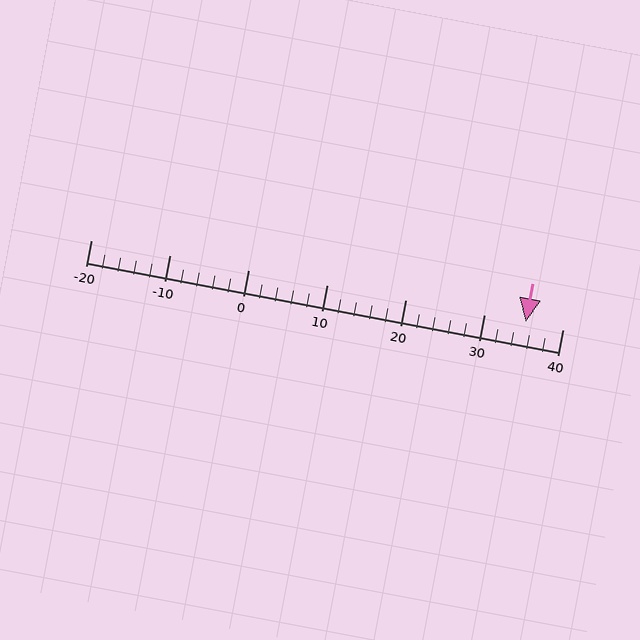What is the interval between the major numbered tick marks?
The major tick marks are spaced 10 units apart.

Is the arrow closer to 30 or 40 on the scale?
The arrow is closer to 40.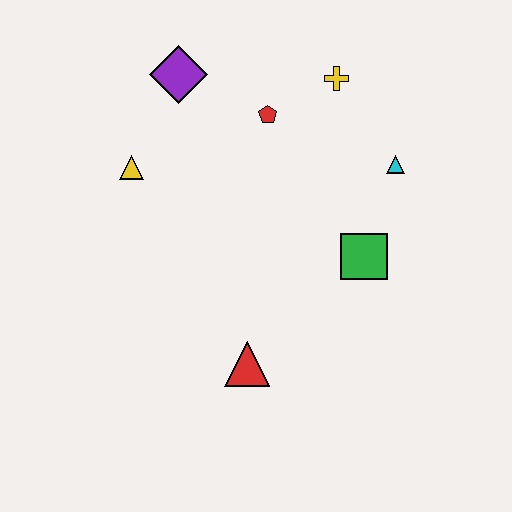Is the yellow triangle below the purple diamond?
Yes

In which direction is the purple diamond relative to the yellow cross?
The purple diamond is to the left of the yellow cross.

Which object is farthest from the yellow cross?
The red triangle is farthest from the yellow cross.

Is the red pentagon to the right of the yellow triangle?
Yes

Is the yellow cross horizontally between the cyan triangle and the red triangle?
Yes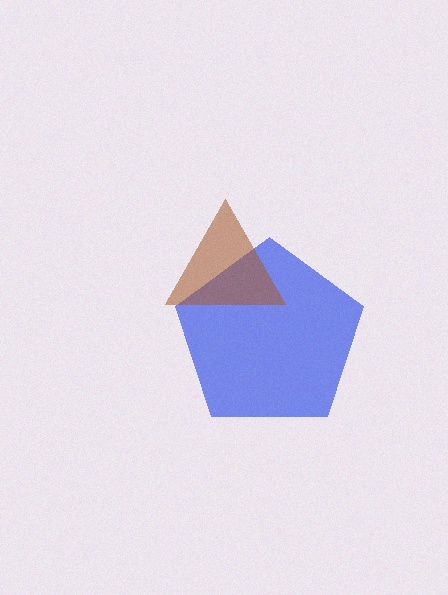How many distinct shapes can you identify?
There are 2 distinct shapes: a blue pentagon, a brown triangle.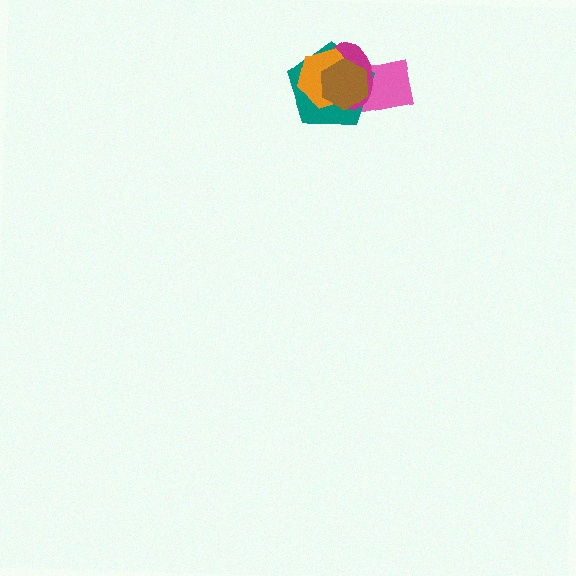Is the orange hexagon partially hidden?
Yes, it is partially covered by another shape.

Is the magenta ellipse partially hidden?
Yes, it is partially covered by another shape.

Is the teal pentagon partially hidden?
Yes, it is partially covered by another shape.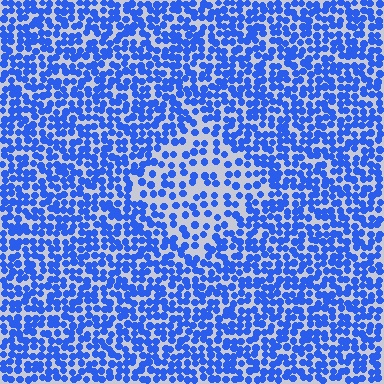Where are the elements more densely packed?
The elements are more densely packed outside the diamond boundary.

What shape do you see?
I see a diamond.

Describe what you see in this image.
The image contains small blue elements arranged at two different densities. A diamond-shaped region is visible where the elements are less densely packed than the surrounding area.